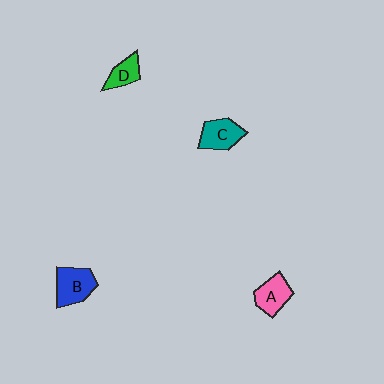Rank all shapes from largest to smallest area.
From largest to smallest: B (blue), C (teal), A (pink), D (green).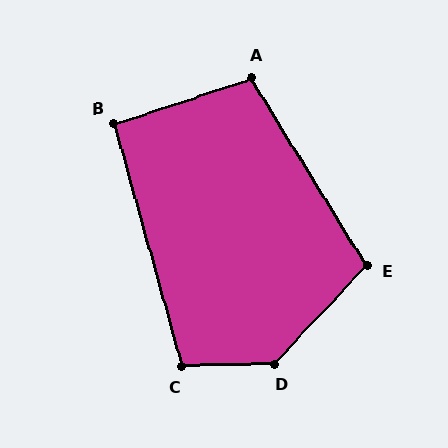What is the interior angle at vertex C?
Approximately 104 degrees (obtuse).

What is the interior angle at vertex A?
Approximately 103 degrees (obtuse).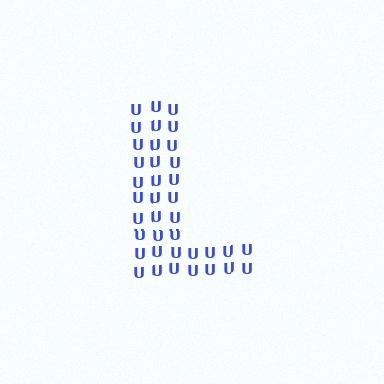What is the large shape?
The large shape is the letter L.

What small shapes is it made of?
It is made of small letter U's.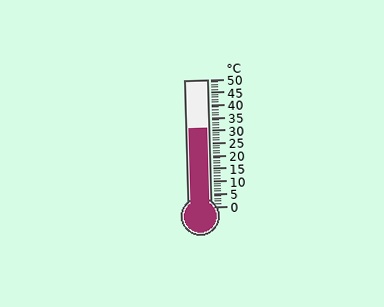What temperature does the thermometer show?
The thermometer shows approximately 31°C.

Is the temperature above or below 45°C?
The temperature is below 45°C.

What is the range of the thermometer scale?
The thermometer scale ranges from 0°C to 50°C.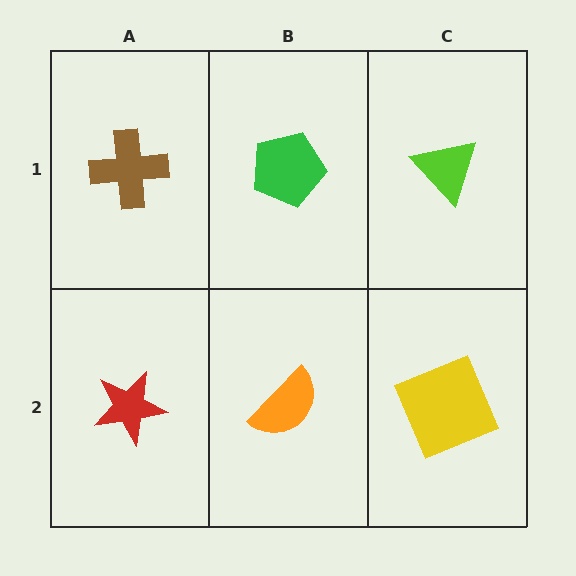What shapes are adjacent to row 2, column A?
A brown cross (row 1, column A), an orange semicircle (row 2, column B).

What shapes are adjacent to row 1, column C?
A yellow square (row 2, column C), a green pentagon (row 1, column B).